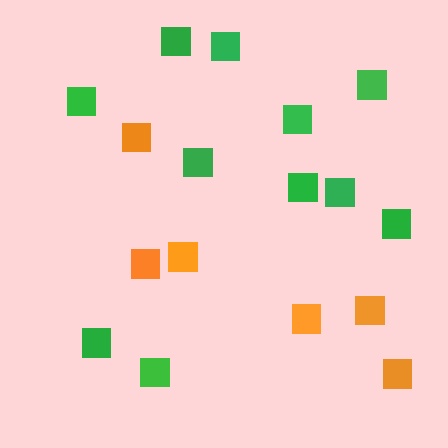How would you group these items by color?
There are 2 groups: one group of orange squares (6) and one group of green squares (11).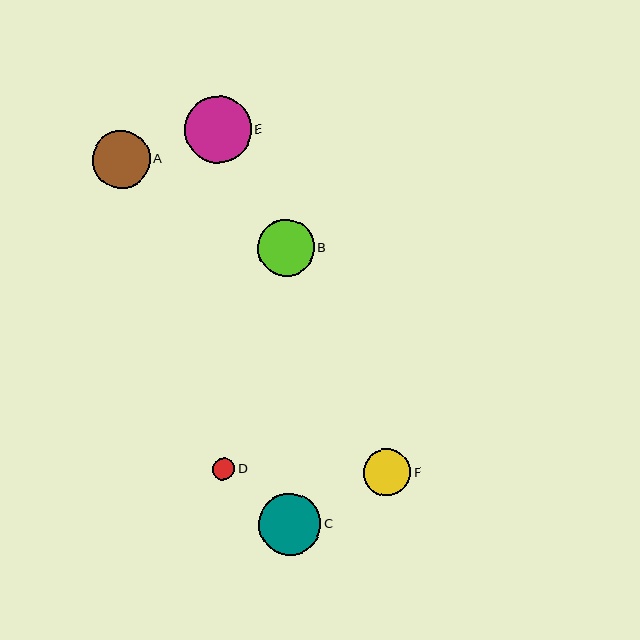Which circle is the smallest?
Circle D is the smallest with a size of approximately 22 pixels.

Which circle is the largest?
Circle E is the largest with a size of approximately 67 pixels.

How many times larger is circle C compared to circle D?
Circle C is approximately 2.8 times the size of circle D.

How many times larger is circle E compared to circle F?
Circle E is approximately 1.4 times the size of circle F.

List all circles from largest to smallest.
From largest to smallest: E, C, A, B, F, D.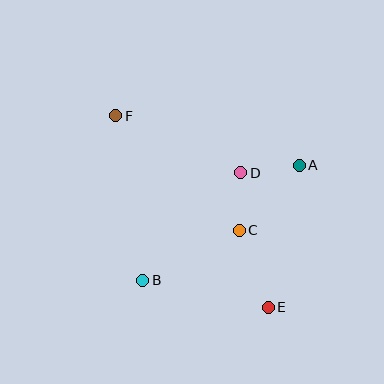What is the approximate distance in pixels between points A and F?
The distance between A and F is approximately 190 pixels.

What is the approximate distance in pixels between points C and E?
The distance between C and E is approximately 82 pixels.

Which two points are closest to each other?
Points C and D are closest to each other.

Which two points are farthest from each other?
Points E and F are farthest from each other.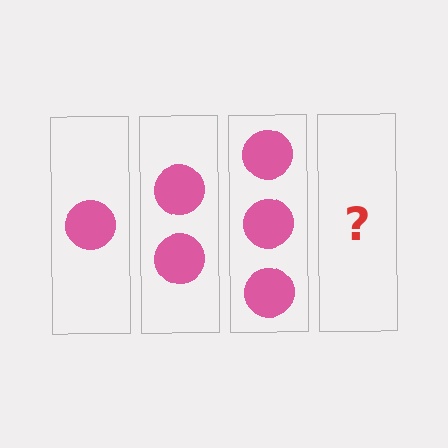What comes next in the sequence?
The next element should be 4 circles.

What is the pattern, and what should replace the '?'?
The pattern is that each step adds one more circle. The '?' should be 4 circles.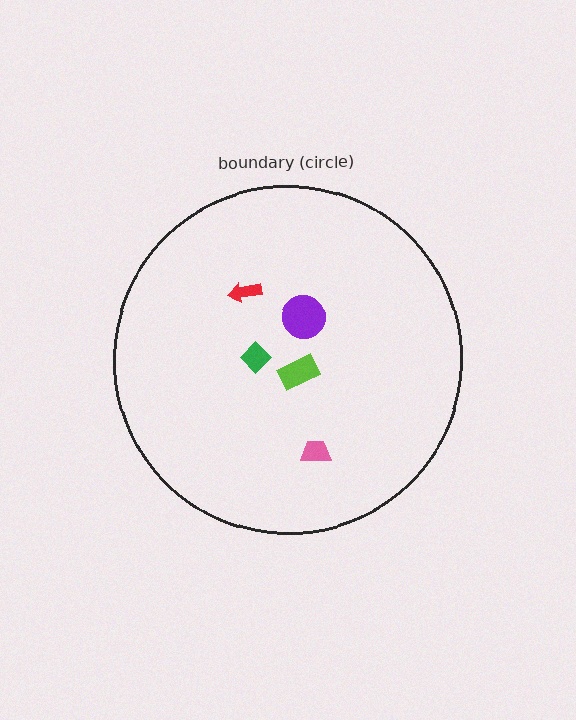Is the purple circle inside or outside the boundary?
Inside.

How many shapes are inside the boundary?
5 inside, 0 outside.